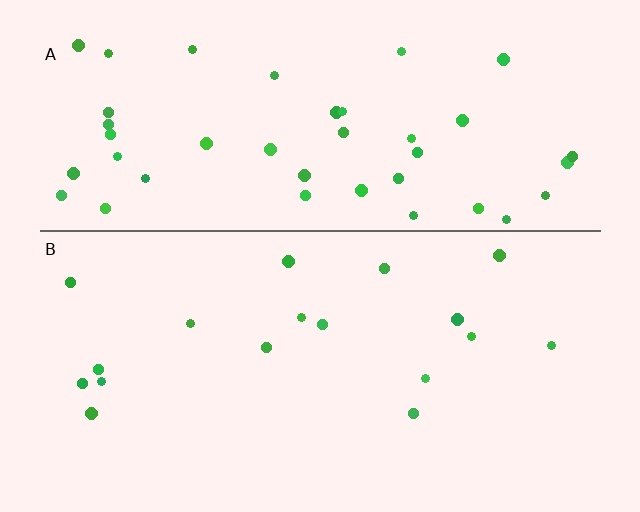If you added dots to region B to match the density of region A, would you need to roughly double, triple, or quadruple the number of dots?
Approximately double.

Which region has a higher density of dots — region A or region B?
A (the top).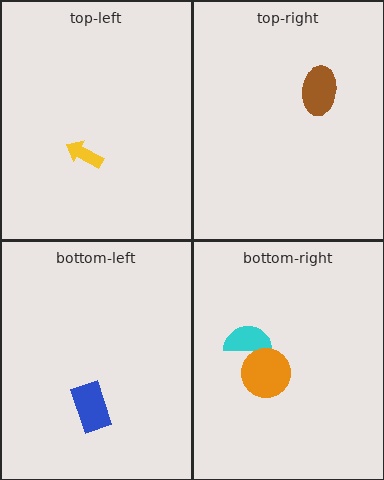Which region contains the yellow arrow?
The top-left region.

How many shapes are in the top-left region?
1.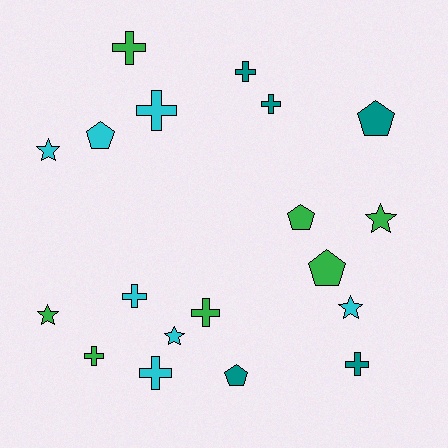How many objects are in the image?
There are 19 objects.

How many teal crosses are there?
There are 3 teal crosses.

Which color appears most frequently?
Cyan, with 7 objects.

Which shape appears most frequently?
Cross, with 9 objects.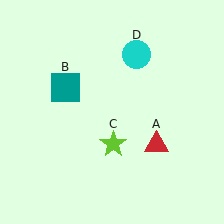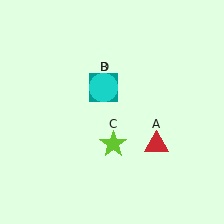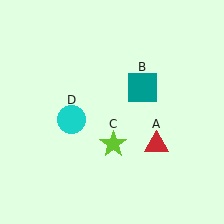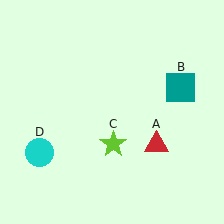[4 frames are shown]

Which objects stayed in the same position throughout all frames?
Red triangle (object A) and lime star (object C) remained stationary.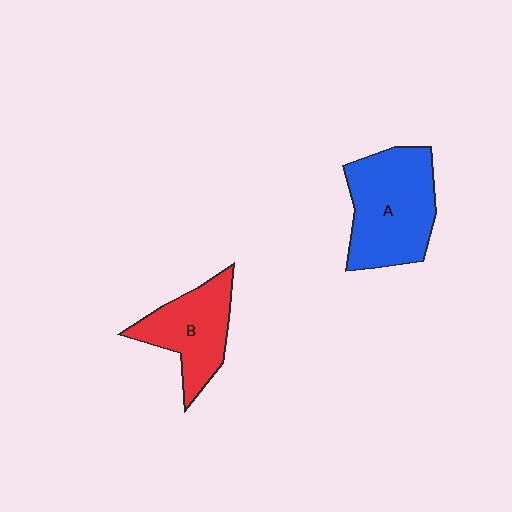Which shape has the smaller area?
Shape B (red).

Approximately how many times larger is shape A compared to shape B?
Approximately 1.4 times.